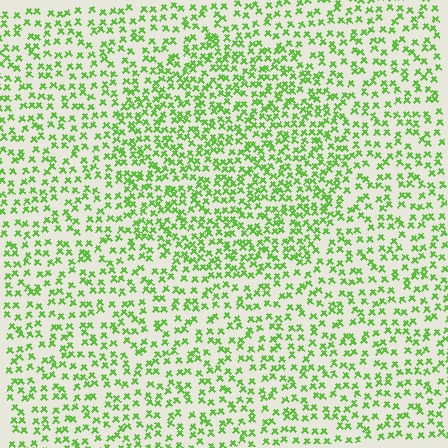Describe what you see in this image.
The image contains small lime elements arranged at two different densities. A circle-shaped region is visible where the elements are more densely packed than the surrounding area.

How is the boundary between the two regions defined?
The boundary is defined by a change in element density (approximately 1.6x ratio). All elements are the same color, size, and shape.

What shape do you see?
I see a circle.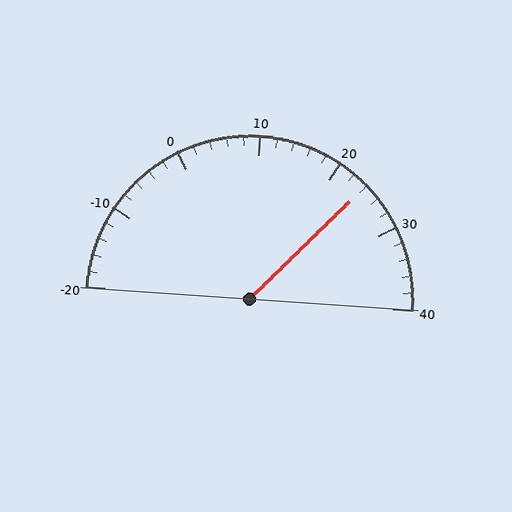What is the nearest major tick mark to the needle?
The nearest major tick mark is 20.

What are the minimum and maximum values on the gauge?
The gauge ranges from -20 to 40.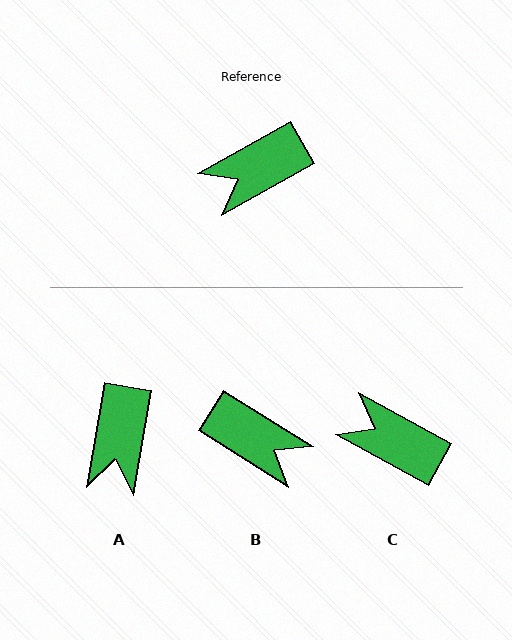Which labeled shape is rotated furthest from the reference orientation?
B, about 119 degrees away.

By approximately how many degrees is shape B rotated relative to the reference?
Approximately 119 degrees counter-clockwise.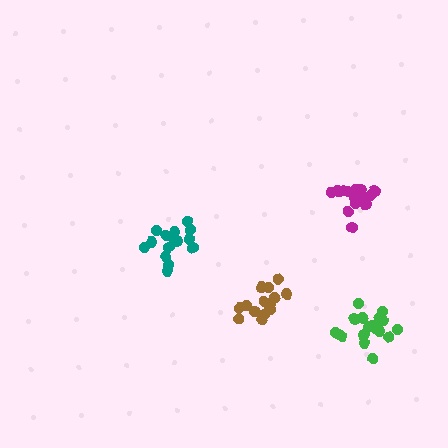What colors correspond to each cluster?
The clusters are colored: brown, green, magenta, teal.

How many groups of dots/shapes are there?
There are 4 groups.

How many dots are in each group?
Group 1: 17 dots, Group 2: 18 dots, Group 3: 15 dots, Group 4: 15 dots (65 total).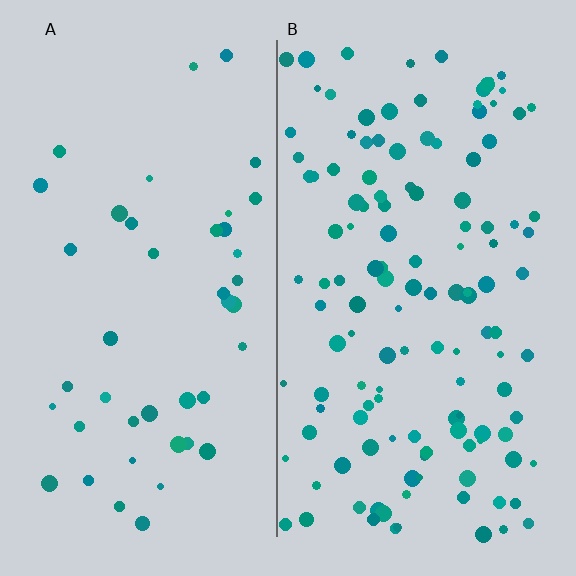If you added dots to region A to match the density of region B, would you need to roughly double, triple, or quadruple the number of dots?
Approximately triple.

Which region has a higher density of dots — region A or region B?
B (the right).